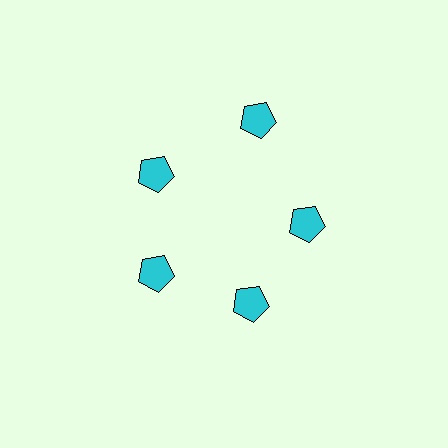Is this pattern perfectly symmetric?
No. The 5 cyan pentagons are arranged in a ring, but one element near the 1 o'clock position is pushed outward from the center, breaking the 5-fold rotational symmetry.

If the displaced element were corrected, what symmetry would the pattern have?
It would have 5-fold rotational symmetry — the pattern would map onto itself every 72 degrees.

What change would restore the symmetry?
The symmetry would be restored by moving it inward, back onto the ring so that all 5 pentagons sit at equal angles and equal distance from the center.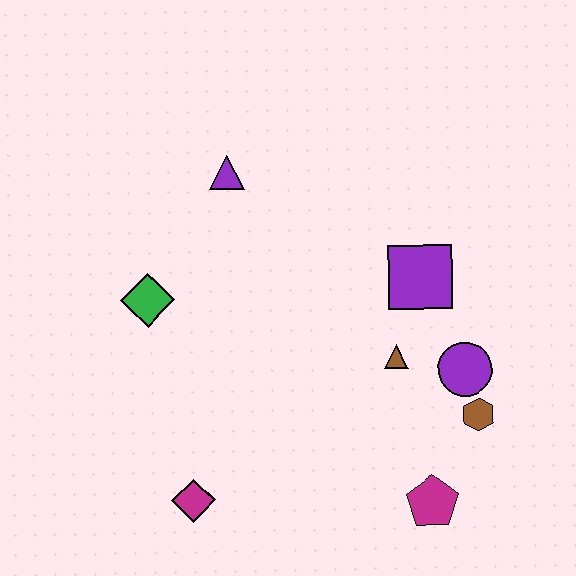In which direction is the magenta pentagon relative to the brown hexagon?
The magenta pentagon is below the brown hexagon.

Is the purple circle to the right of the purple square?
Yes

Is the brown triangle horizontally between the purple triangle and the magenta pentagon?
Yes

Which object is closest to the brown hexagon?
The purple circle is closest to the brown hexagon.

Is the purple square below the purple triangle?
Yes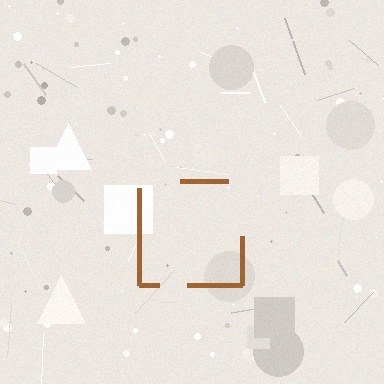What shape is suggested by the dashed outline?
The dashed outline suggests a square.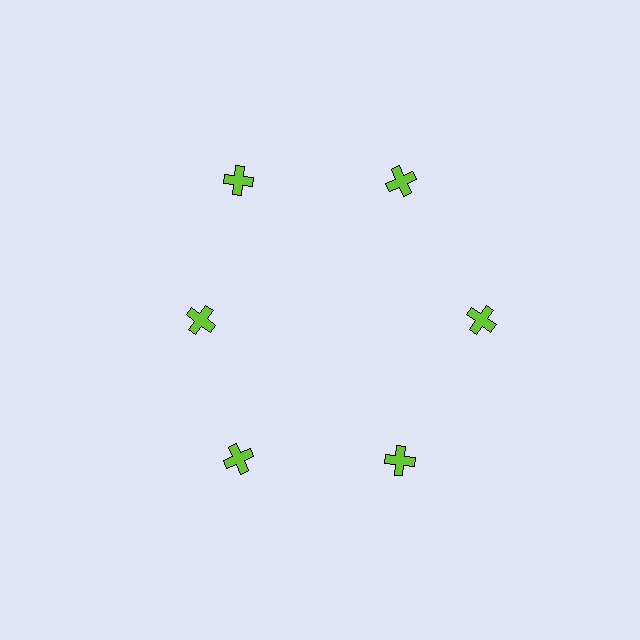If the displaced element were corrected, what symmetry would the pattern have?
It would have 6-fold rotational symmetry — the pattern would map onto itself every 60 degrees.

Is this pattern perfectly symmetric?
No. The 6 lime crosses are arranged in a ring, but one element near the 9 o'clock position is pulled inward toward the center, breaking the 6-fold rotational symmetry.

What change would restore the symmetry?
The symmetry would be restored by moving it outward, back onto the ring so that all 6 crosses sit at equal angles and equal distance from the center.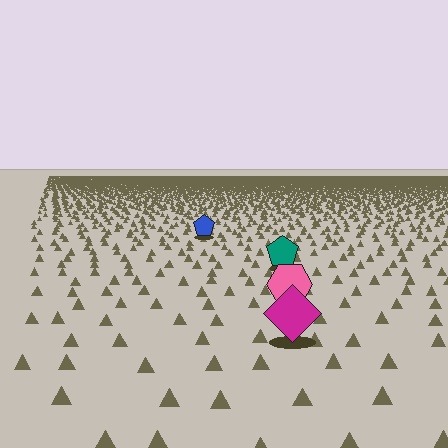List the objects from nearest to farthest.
From nearest to farthest: the magenta diamond, the pink hexagon, the teal pentagon, the blue pentagon.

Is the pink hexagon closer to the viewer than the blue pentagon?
Yes. The pink hexagon is closer — you can tell from the texture gradient: the ground texture is coarser near it.